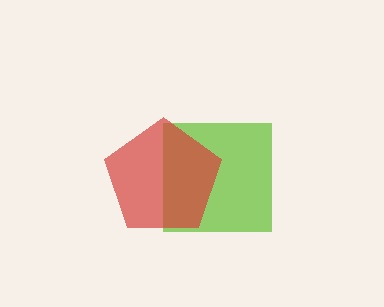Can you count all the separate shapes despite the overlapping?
Yes, there are 2 separate shapes.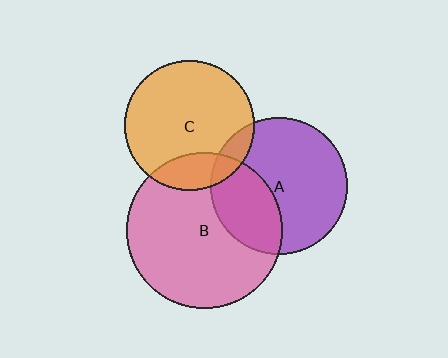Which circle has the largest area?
Circle B (pink).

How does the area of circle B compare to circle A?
Approximately 1.3 times.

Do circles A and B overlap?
Yes.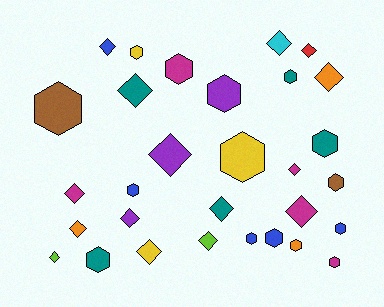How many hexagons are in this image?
There are 15 hexagons.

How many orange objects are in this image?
There are 3 orange objects.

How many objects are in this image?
There are 30 objects.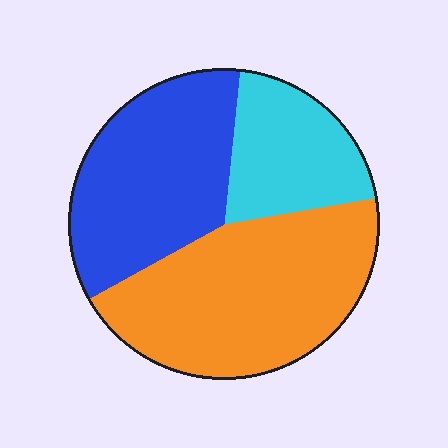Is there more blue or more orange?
Orange.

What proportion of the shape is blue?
Blue covers roughly 35% of the shape.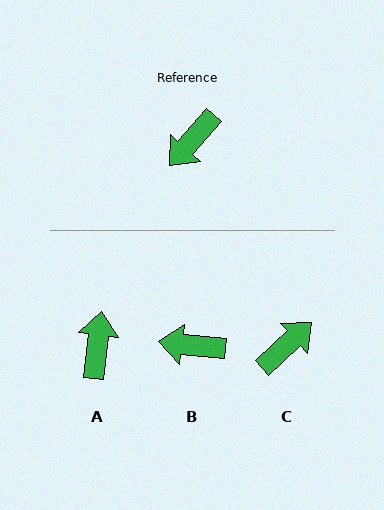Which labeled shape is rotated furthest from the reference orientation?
C, about 174 degrees away.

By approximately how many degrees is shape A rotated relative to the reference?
Approximately 146 degrees clockwise.